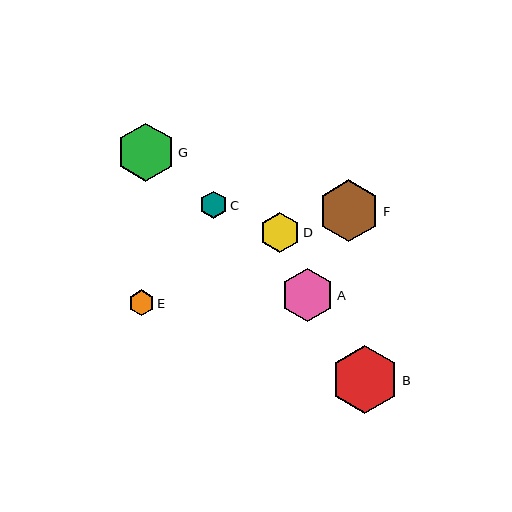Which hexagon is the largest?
Hexagon B is the largest with a size of approximately 68 pixels.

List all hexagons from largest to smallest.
From largest to smallest: B, F, G, A, D, C, E.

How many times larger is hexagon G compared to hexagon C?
Hexagon G is approximately 2.2 times the size of hexagon C.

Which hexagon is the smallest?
Hexagon E is the smallest with a size of approximately 26 pixels.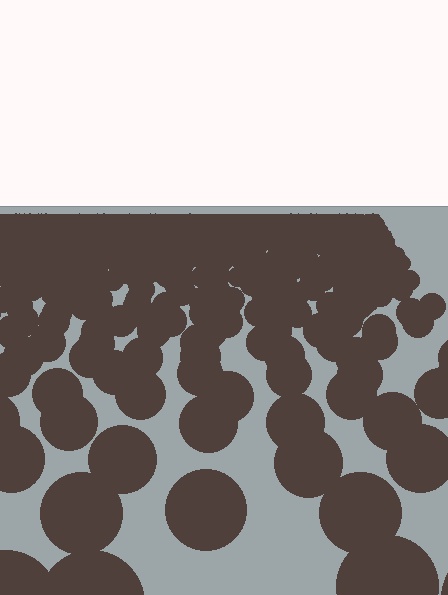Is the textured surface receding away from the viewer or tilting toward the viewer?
The surface is receding away from the viewer. Texture elements get smaller and denser toward the top.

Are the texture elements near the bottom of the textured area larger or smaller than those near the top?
Larger. Near the bottom, elements are closer to the viewer and appear at a bigger on-screen size.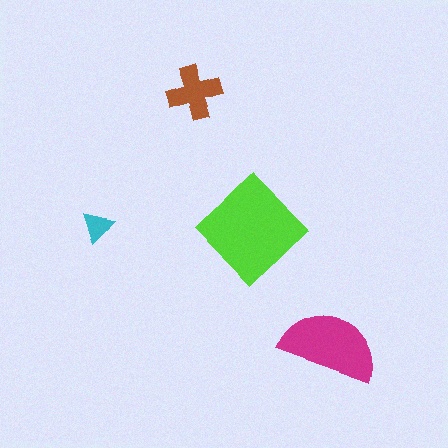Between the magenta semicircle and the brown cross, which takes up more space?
The magenta semicircle.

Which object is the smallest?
The cyan triangle.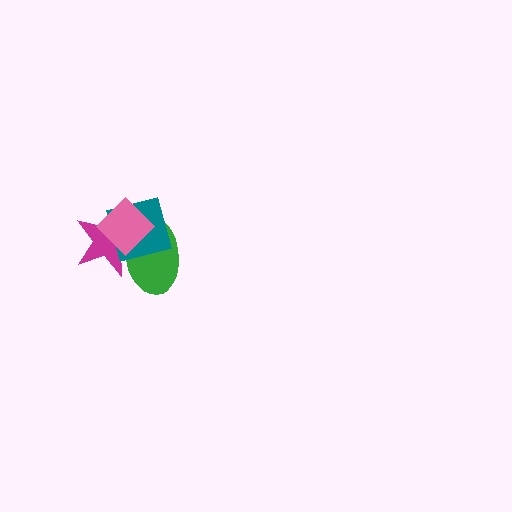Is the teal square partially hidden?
Yes, it is partially covered by another shape.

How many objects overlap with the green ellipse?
3 objects overlap with the green ellipse.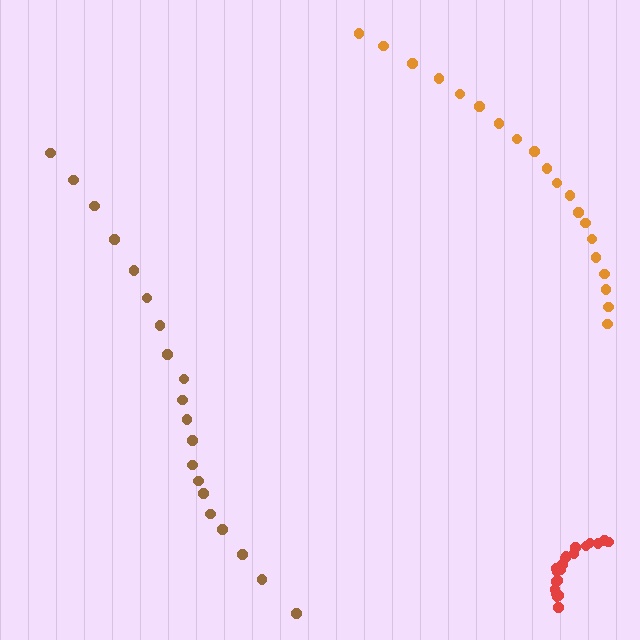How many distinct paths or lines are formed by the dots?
There are 3 distinct paths.